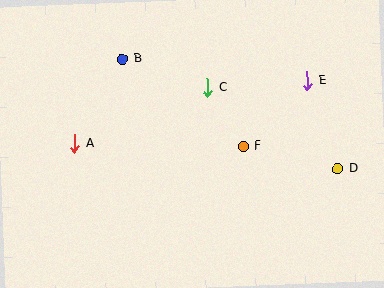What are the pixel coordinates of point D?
Point D is at (338, 169).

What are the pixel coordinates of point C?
Point C is at (208, 88).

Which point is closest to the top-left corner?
Point B is closest to the top-left corner.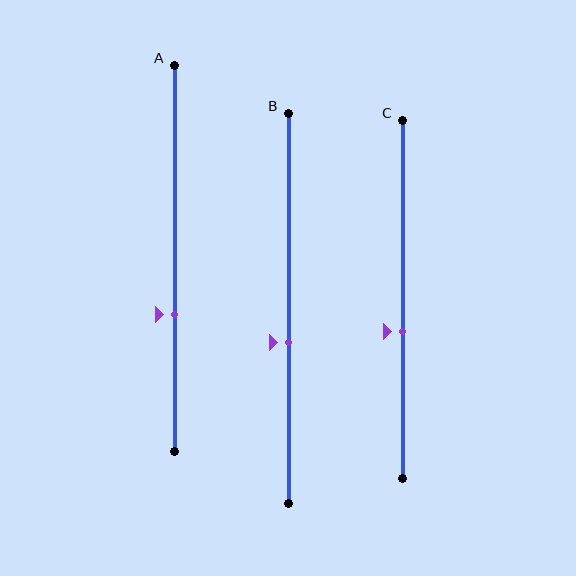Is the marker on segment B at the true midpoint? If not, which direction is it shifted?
No, the marker on segment B is shifted downward by about 9% of the segment length.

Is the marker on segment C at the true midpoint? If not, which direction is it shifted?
No, the marker on segment C is shifted downward by about 9% of the segment length.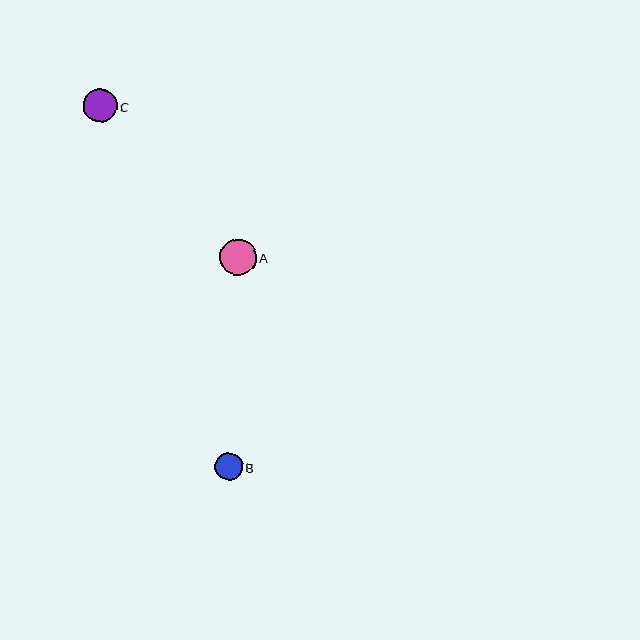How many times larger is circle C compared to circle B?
Circle C is approximately 1.2 times the size of circle B.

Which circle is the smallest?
Circle B is the smallest with a size of approximately 28 pixels.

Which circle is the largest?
Circle A is the largest with a size of approximately 37 pixels.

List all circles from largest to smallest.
From largest to smallest: A, C, B.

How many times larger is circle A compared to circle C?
Circle A is approximately 1.1 times the size of circle C.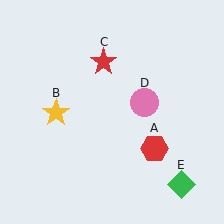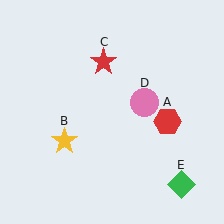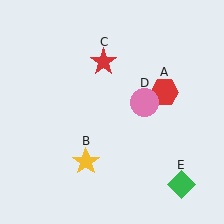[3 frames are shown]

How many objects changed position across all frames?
2 objects changed position: red hexagon (object A), yellow star (object B).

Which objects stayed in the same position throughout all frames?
Red star (object C) and pink circle (object D) and green diamond (object E) remained stationary.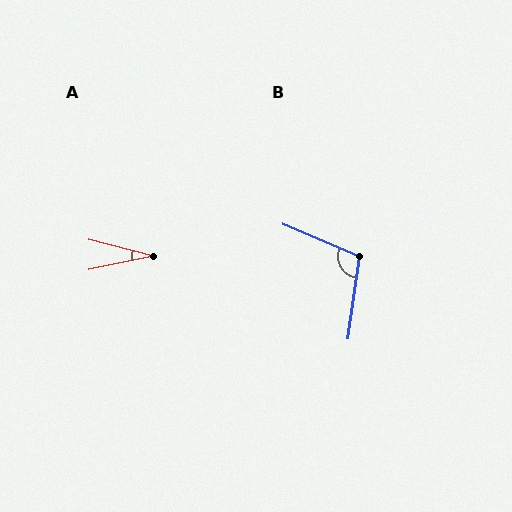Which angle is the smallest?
A, at approximately 26 degrees.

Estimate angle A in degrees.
Approximately 26 degrees.